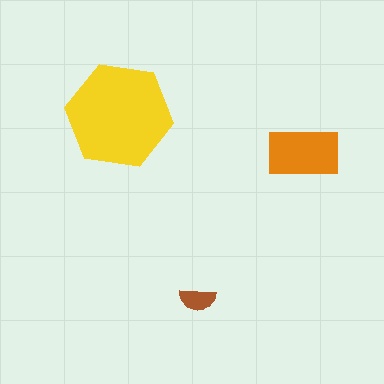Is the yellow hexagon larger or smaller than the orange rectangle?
Larger.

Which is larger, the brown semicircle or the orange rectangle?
The orange rectangle.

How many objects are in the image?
There are 3 objects in the image.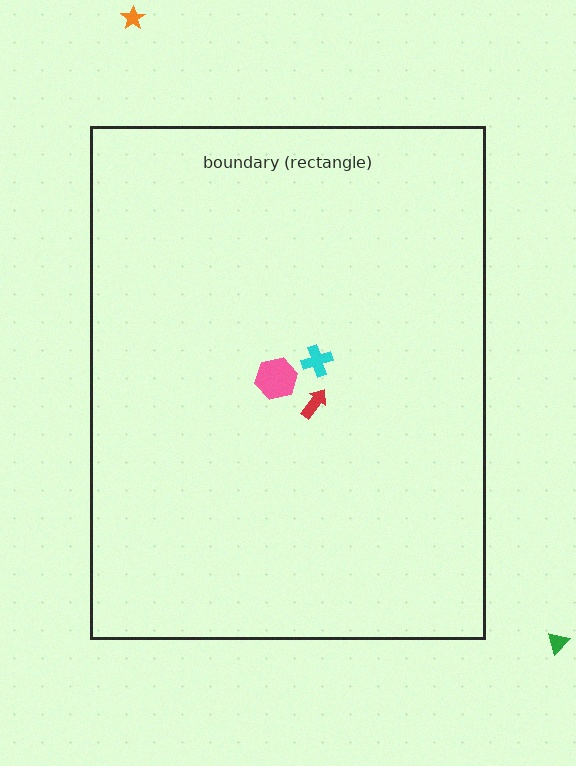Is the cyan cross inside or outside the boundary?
Inside.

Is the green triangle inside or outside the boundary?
Outside.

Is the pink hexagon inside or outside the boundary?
Inside.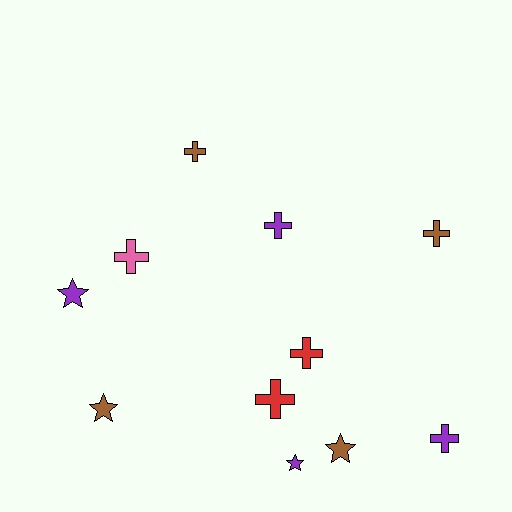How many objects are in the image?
There are 11 objects.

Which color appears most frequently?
Purple, with 4 objects.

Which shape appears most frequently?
Cross, with 7 objects.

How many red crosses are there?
There are 2 red crosses.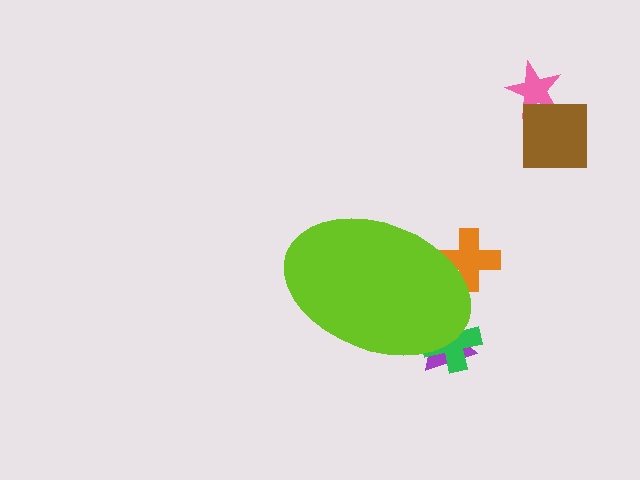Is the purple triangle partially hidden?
Yes, the purple triangle is partially hidden behind the lime ellipse.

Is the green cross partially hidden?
Yes, the green cross is partially hidden behind the lime ellipse.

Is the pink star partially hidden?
No, the pink star is fully visible.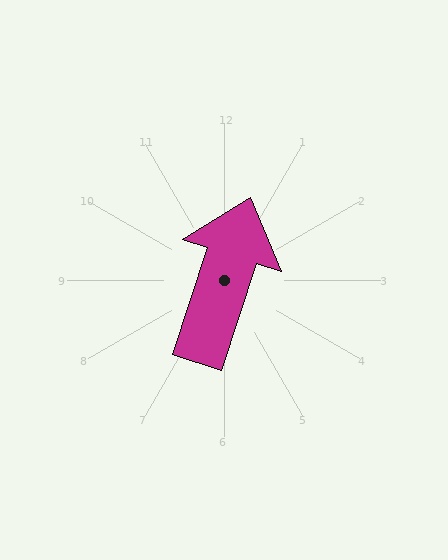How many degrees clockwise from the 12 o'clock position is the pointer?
Approximately 18 degrees.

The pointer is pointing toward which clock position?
Roughly 1 o'clock.